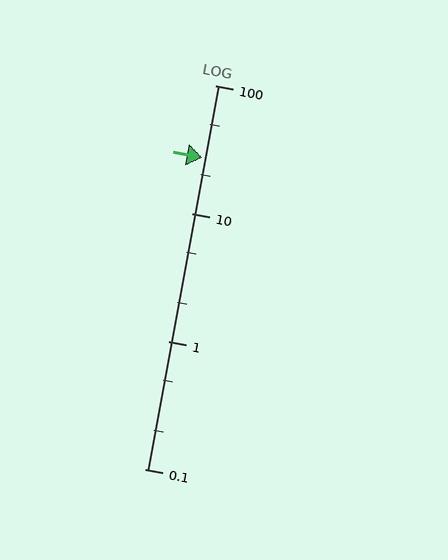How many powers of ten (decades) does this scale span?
The scale spans 3 decades, from 0.1 to 100.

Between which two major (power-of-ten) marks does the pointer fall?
The pointer is between 10 and 100.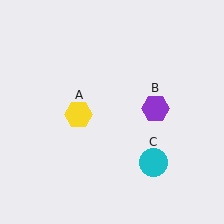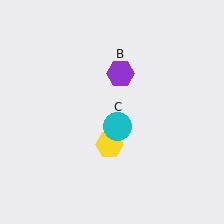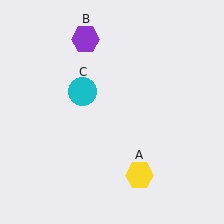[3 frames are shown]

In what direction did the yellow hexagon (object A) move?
The yellow hexagon (object A) moved down and to the right.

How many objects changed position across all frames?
3 objects changed position: yellow hexagon (object A), purple hexagon (object B), cyan circle (object C).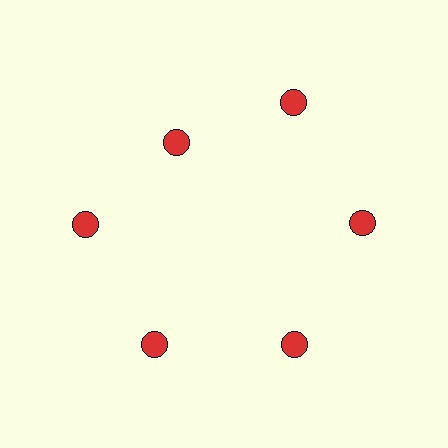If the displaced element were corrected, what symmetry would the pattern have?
It would have 6-fold rotational symmetry — the pattern would map onto itself every 60 degrees.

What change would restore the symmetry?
The symmetry would be restored by moving it outward, back onto the ring so that all 6 circles sit at equal angles and equal distance from the center.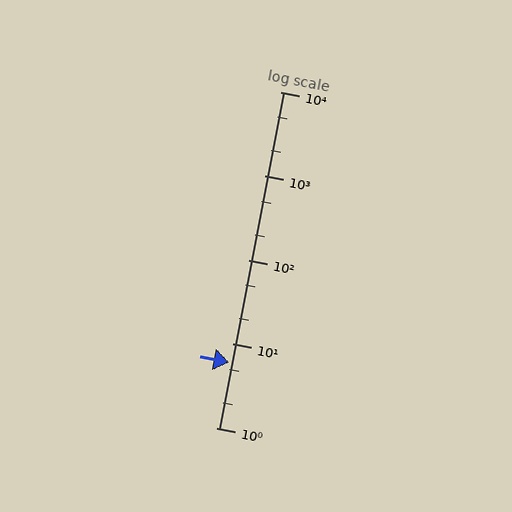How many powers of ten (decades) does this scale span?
The scale spans 4 decades, from 1 to 10000.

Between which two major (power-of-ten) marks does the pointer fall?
The pointer is between 1 and 10.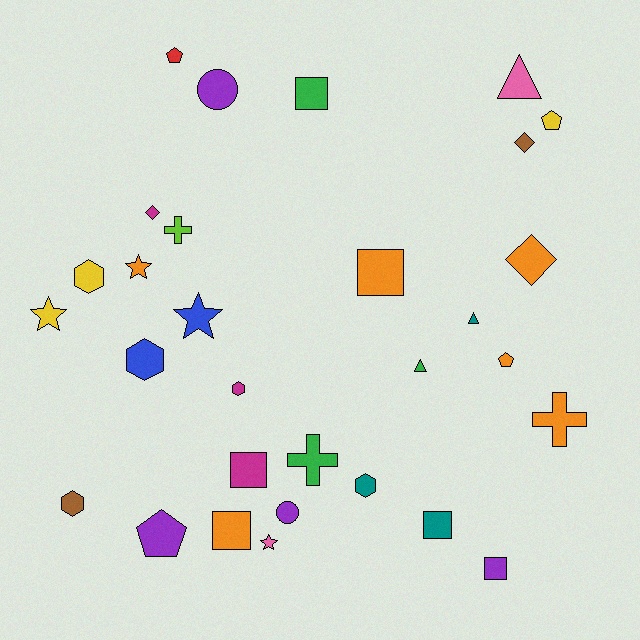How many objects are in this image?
There are 30 objects.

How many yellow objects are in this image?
There are 3 yellow objects.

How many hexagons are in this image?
There are 5 hexagons.